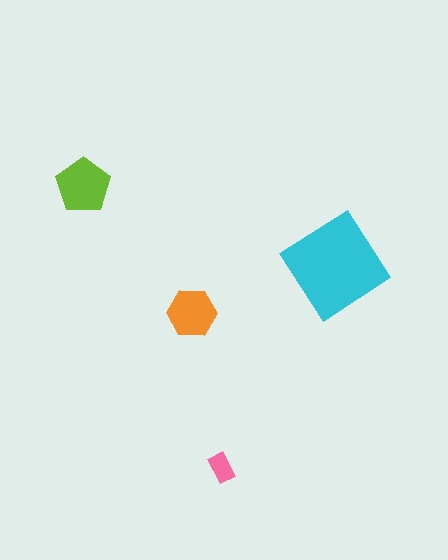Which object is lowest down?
The pink rectangle is bottommost.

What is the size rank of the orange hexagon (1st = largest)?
3rd.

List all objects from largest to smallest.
The cyan diamond, the lime pentagon, the orange hexagon, the pink rectangle.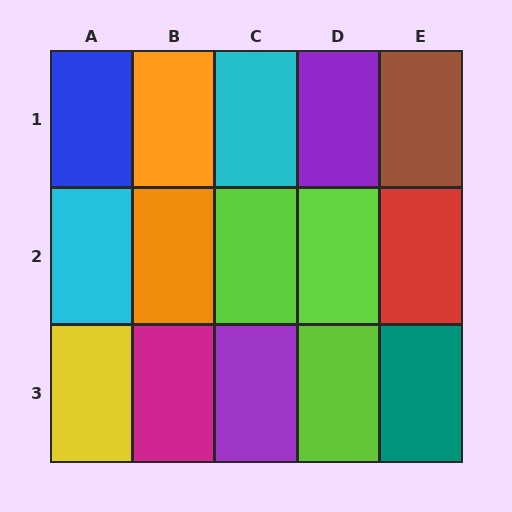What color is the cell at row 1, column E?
Brown.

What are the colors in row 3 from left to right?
Yellow, magenta, purple, lime, teal.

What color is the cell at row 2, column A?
Cyan.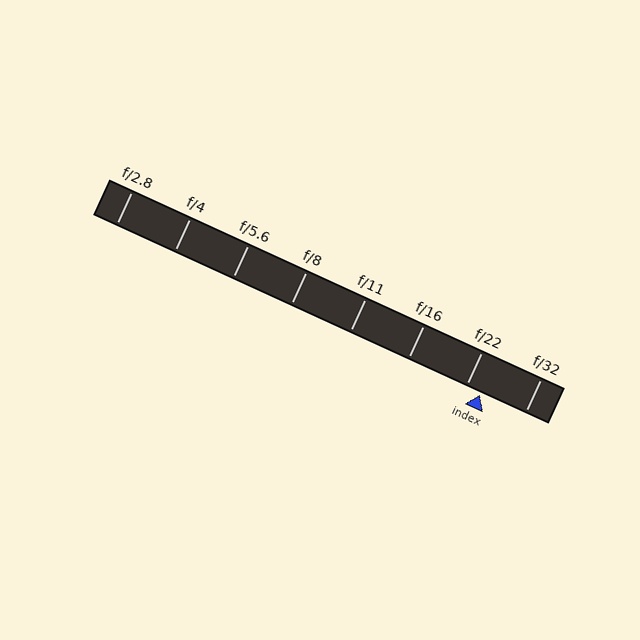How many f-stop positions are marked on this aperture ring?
There are 8 f-stop positions marked.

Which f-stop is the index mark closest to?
The index mark is closest to f/22.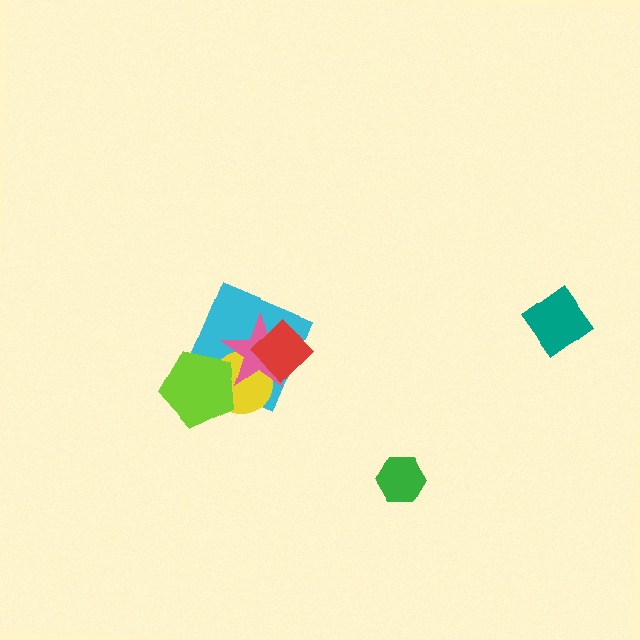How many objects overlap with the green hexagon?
0 objects overlap with the green hexagon.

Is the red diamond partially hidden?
No, no other shape covers it.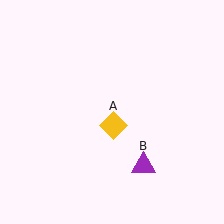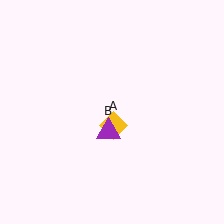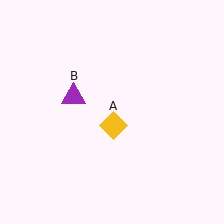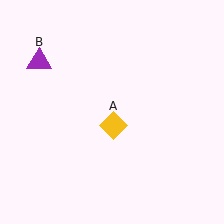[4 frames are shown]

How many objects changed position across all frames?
1 object changed position: purple triangle (object B).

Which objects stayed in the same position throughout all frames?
Yellow diamond (object A) remained stationary.